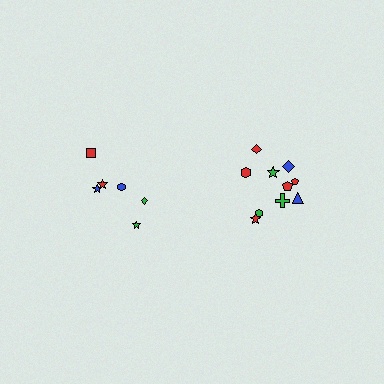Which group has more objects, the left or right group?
The right group.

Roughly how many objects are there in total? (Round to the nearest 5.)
Roughly 15 objects in total.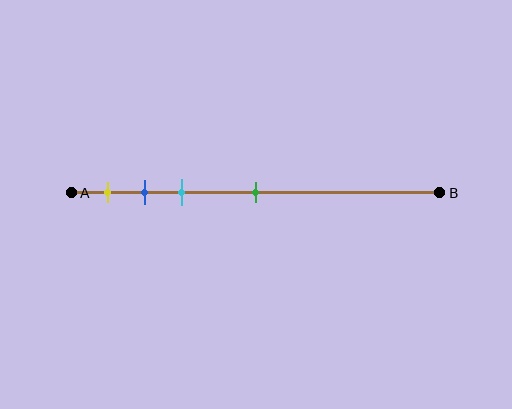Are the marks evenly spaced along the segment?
No, the marks are not evenly spaced.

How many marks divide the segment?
There are 4 marks dividing the segment.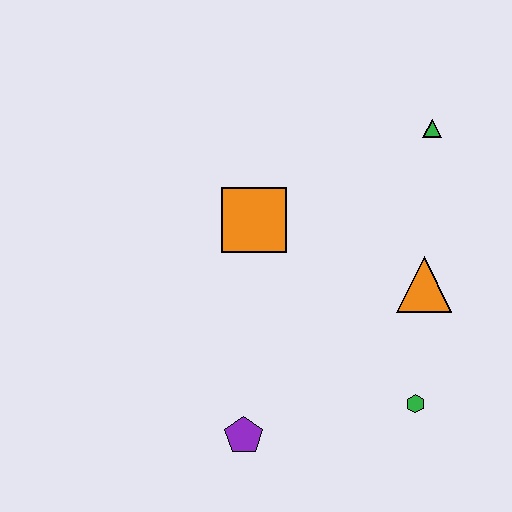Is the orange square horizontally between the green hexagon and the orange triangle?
No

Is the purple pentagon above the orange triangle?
No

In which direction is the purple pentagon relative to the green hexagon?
The purple pentagon is to the left of the green hexagon.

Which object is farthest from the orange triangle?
The purple pentagon is farthest from the orange triangle.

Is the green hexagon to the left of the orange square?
No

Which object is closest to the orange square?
The orange triangle is closest to the orange square.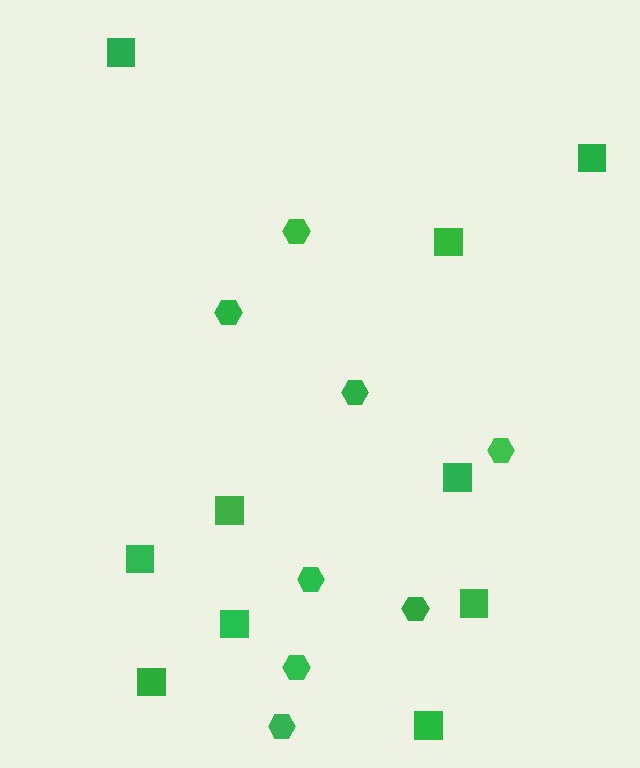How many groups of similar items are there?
There are 2 groups: one group of hexagons (8) and one group of squares (10).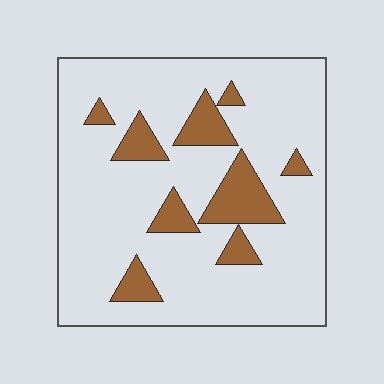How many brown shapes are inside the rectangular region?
9.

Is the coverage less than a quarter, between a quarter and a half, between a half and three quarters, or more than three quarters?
Less than a quarter.